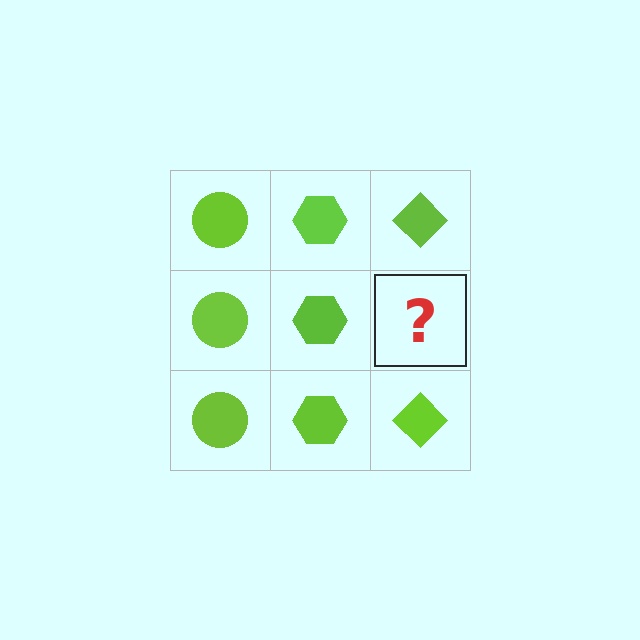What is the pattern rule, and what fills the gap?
The rule is that each column has a consistent shape. The gap should be filled with a lime diamond.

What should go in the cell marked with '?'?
The missing cell should contain a lime diamond.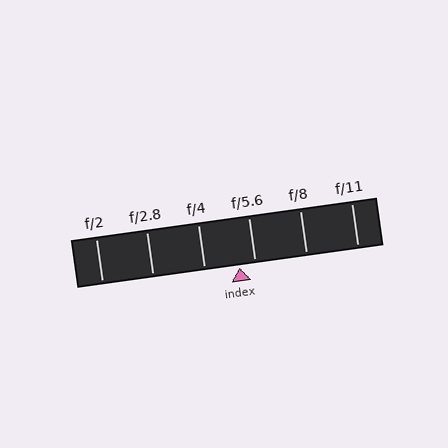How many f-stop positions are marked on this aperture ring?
There are 6 f-stop positions marked.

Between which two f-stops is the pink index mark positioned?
The index mark is between f/4 and f/5.6.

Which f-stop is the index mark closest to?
The index mark is closest to f/5.6.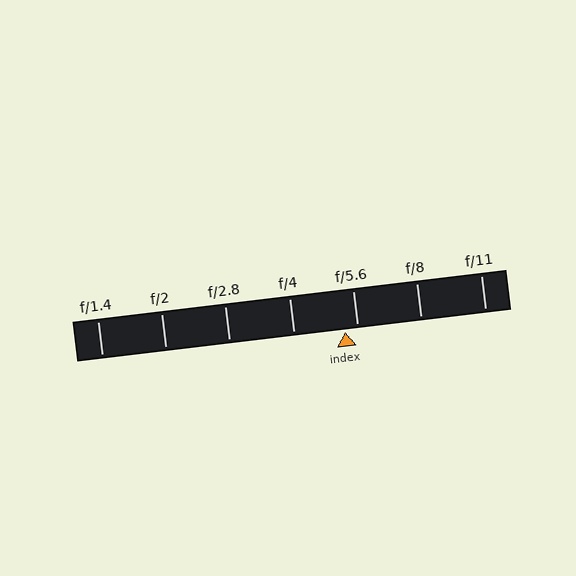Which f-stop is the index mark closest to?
The index mark is closest to f/5.6.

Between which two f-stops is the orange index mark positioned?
The index mark is between f/4 and f/5.6.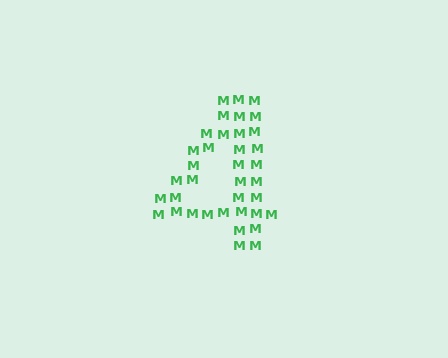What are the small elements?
The small elements are letter M's.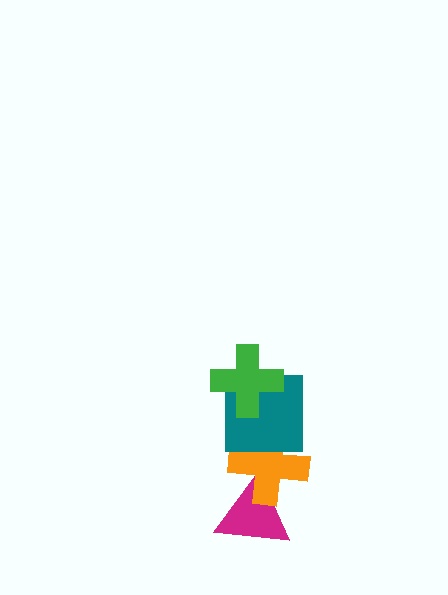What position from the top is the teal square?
The teal square is 2nd from the top.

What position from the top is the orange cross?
The orange cross is 3rd from the top.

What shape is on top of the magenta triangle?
The orange cross is on top of the magenta triangle.